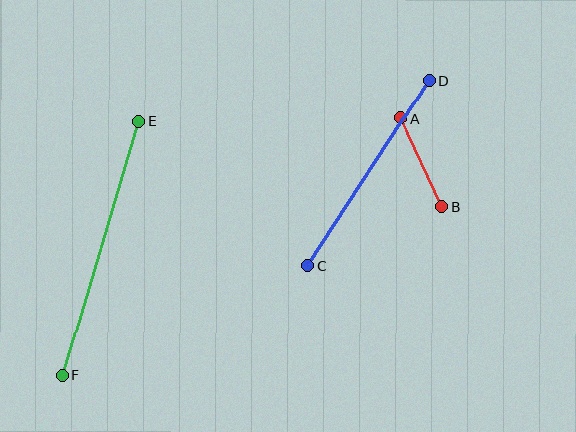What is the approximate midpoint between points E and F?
The midpoint is at approximately (101, 248) pixels.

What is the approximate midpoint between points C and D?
The midpoint is at approximately (368, 173) pixels.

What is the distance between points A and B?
The distance is approximately 97 pixels.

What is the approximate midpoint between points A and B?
The midpoint is at approximately (421, 162) pixels.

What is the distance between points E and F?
The distance is approximately 265 pixels.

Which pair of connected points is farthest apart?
Points E and F are farthest apart.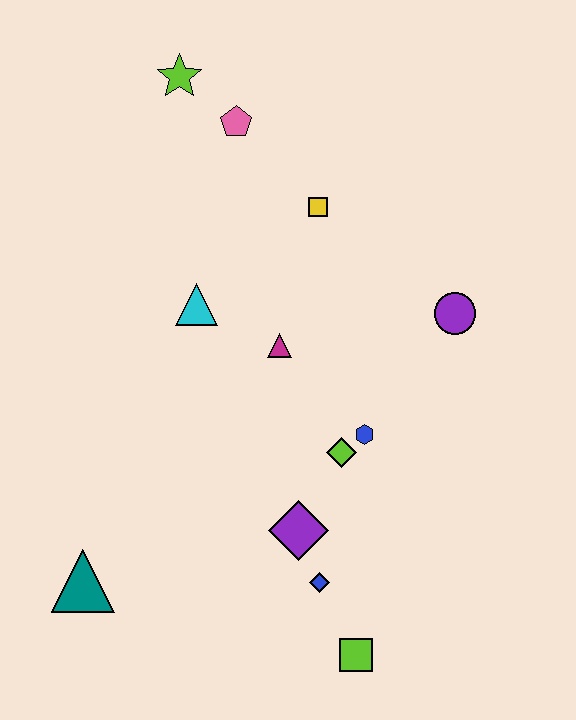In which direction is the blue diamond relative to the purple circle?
The blue diamond is below the purple circle.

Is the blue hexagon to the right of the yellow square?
Yes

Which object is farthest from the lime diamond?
The lime star is farthest from the lime diamond.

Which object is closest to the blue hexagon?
The lime diamond is closest to the blue hexagon.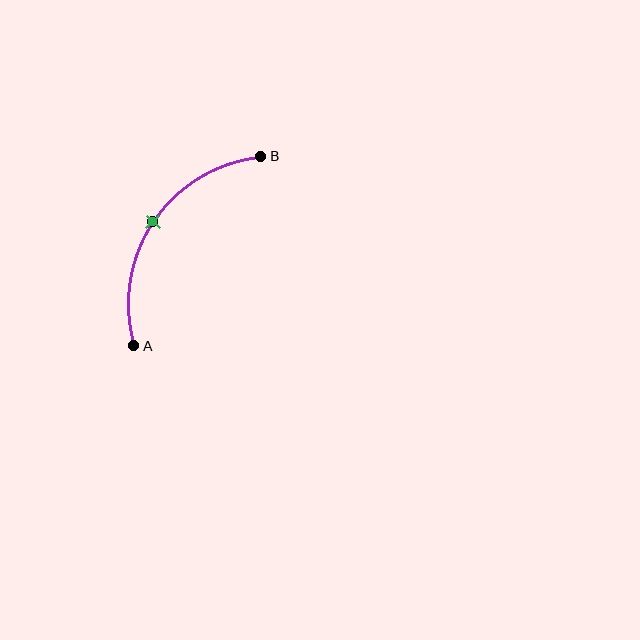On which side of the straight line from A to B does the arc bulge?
The arc bulges above and to the left of the straight line connecting A and B.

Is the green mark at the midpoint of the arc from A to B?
Yes. The green mark lies on the arc at equal arc-length from both A and B — it is the arc midpoint.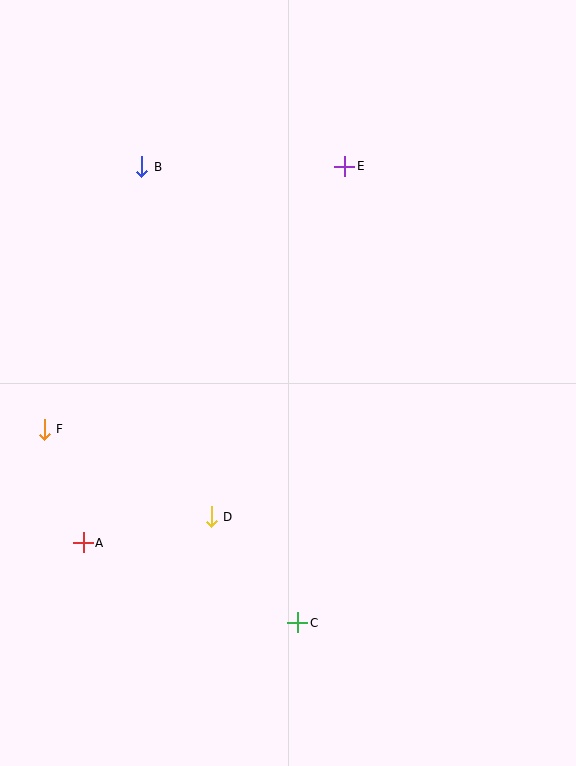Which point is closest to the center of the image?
Point D at (211, 517) is closest to the center.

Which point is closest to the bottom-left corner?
Point A is closest to the bottom-left corner.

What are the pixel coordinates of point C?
Point C is at (298, 623).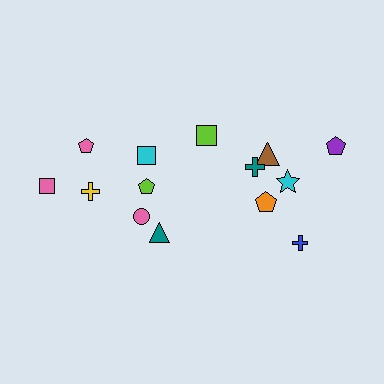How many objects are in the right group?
There are 6 objects.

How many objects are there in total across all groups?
There are 14 objects.